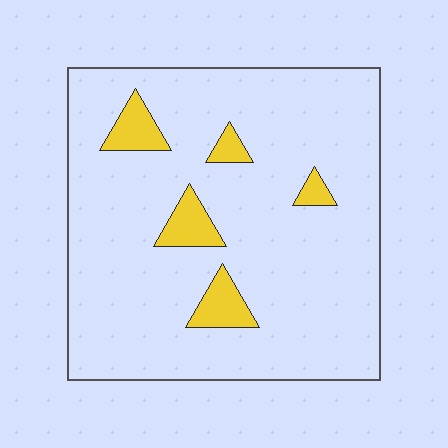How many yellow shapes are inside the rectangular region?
5.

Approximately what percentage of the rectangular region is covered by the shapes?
Approximately 10%.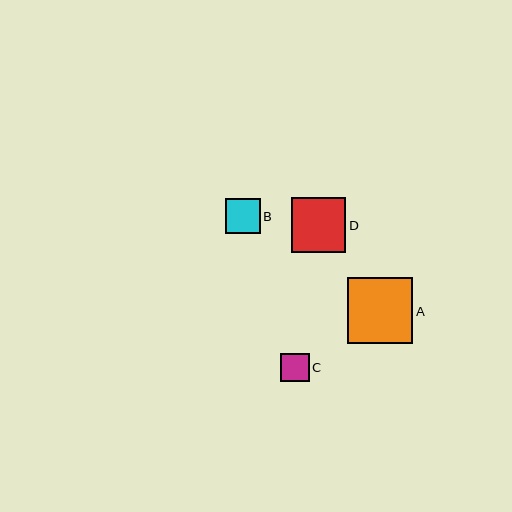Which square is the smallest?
Square C is the smallest with a size of approximately 29 pixels.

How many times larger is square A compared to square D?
Square A is approximately 1.2 times the size of square D.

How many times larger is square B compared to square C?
Square B is approximately 1.2 times the size of square C.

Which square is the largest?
Square A is the largest with a size of approximately 66 pixels.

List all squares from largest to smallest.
From largest to smallest: A, D, B, C.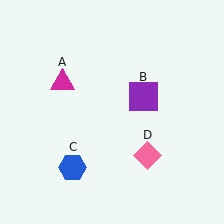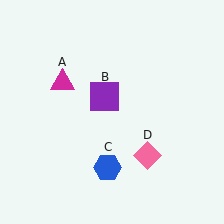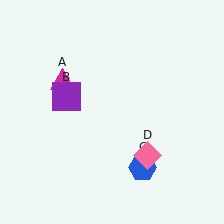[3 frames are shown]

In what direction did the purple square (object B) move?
The purple square (object B) moved left.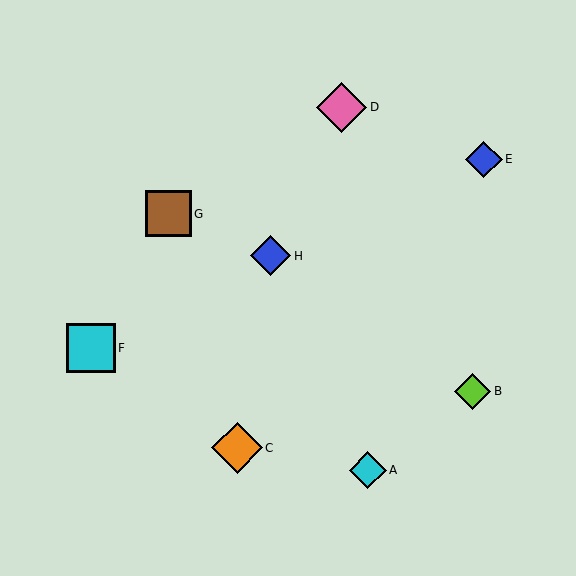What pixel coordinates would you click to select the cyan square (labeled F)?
Click at (91, 348) to select the cyan square F.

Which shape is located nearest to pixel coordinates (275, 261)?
The blue diamond (labeled H) at (271, 256) is nearest to that location.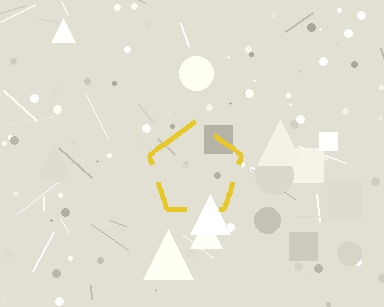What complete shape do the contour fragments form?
The contour fragments form a pentagon.